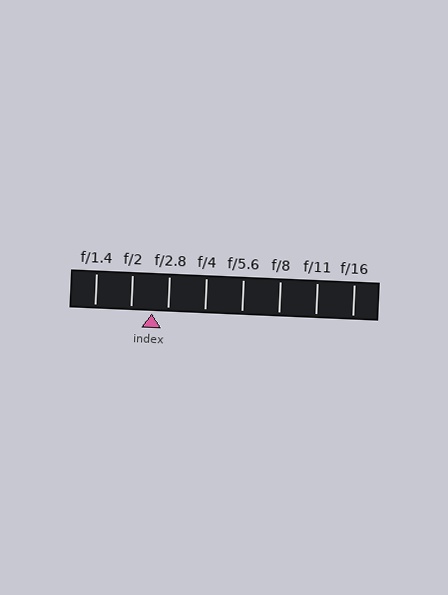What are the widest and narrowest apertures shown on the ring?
The widest aperture shown is f/1.4 and the narrowest is f/16.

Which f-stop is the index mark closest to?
The index mark is closest to f/2.8.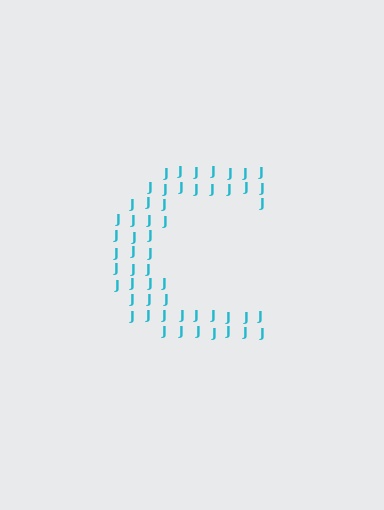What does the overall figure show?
The overall figure shows the letter C.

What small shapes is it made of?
It is made of small letter J's.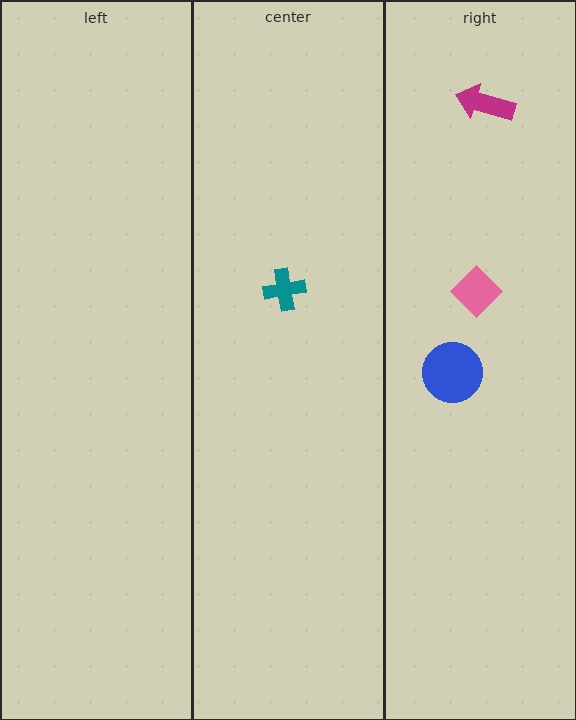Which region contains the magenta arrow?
The right region.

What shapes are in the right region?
The blue circle, the magenta arrow, the pink diamond.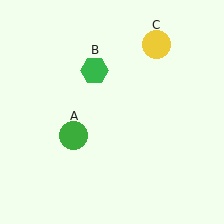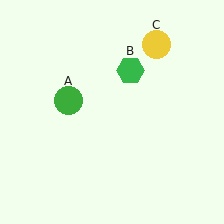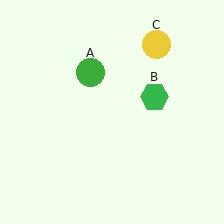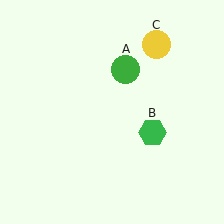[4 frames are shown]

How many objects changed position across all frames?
2 objects changed position: green circle (object A), green hexagon (object B).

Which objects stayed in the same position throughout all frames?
Yellow circle (object C) remained stationary.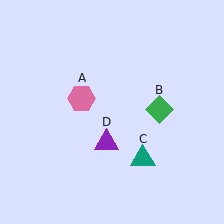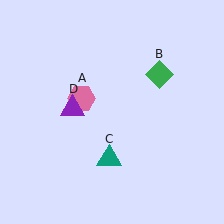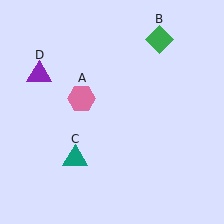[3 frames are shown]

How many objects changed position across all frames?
3 objects changed position: green diamond (object B), teal triangle (object C), purple triangle (object D).